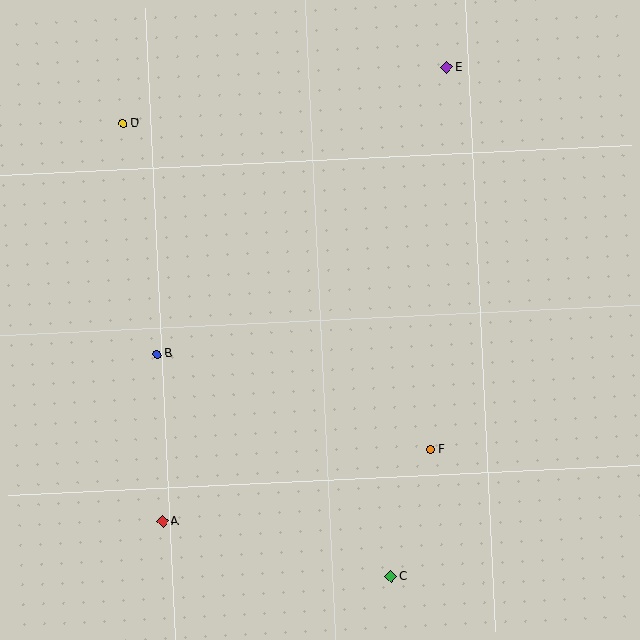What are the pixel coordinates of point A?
Point A is at (163, 522).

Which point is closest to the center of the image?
Point B at (157, 354) is closest to the center.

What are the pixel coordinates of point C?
Point C is at (391, 577).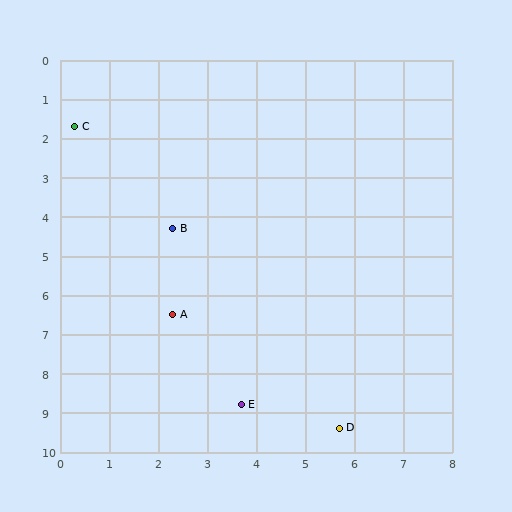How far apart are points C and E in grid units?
Points C and E are about 7.9 grid units apart.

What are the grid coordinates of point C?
Point C is at approximately (0.3, 1.7).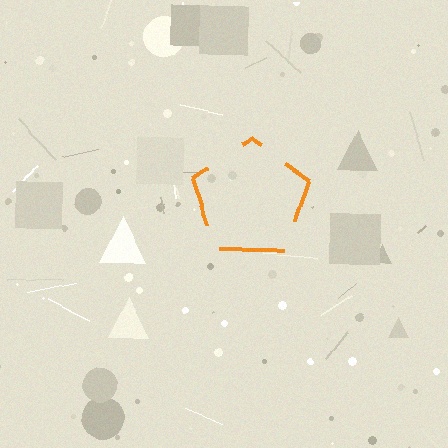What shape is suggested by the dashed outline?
The dashed outline suggests a pentagon.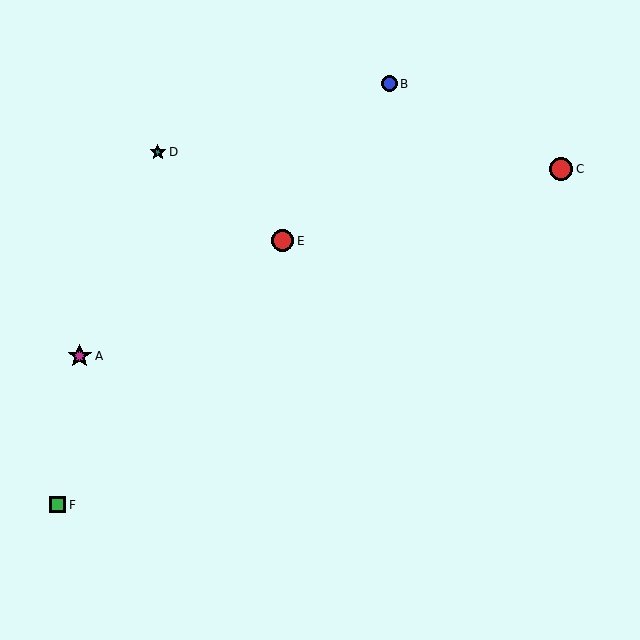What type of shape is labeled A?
Shape A is a magenta star.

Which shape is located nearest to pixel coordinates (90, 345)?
The magenta star (labeled A) at (80, 356) is nearest to that location.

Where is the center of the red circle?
The center of the red circle is at (561, 169).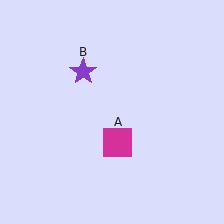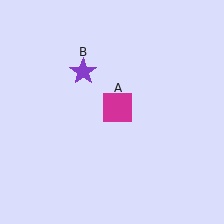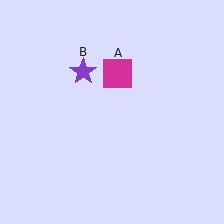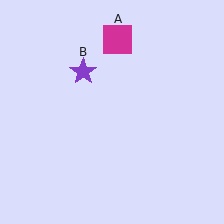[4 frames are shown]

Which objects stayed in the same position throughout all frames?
Purple star (object B) remained stationary.